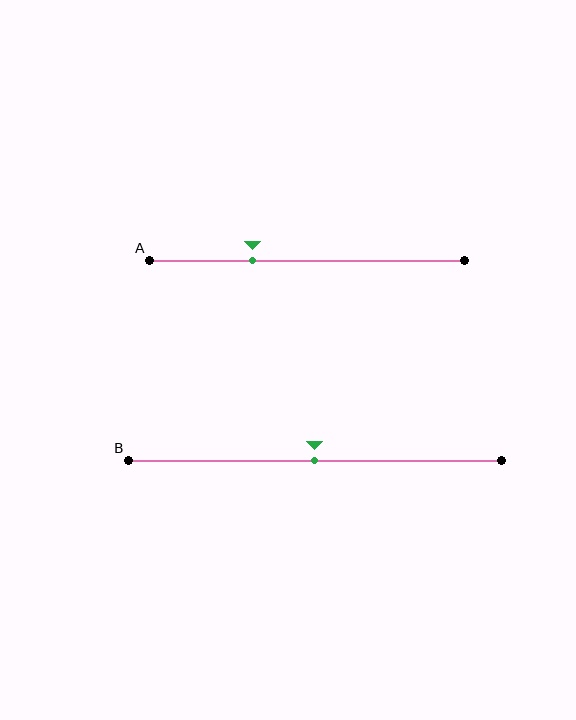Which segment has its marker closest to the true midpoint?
Segment B has its marker closest to the true midpoint.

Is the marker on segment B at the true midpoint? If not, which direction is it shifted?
Yes, the marker on segment B is at the true midpoint.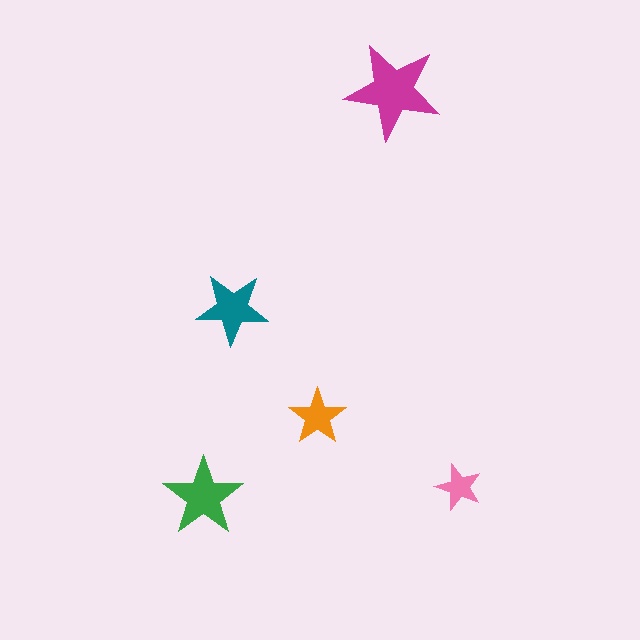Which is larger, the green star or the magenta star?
The magenta one.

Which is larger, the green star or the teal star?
The green one.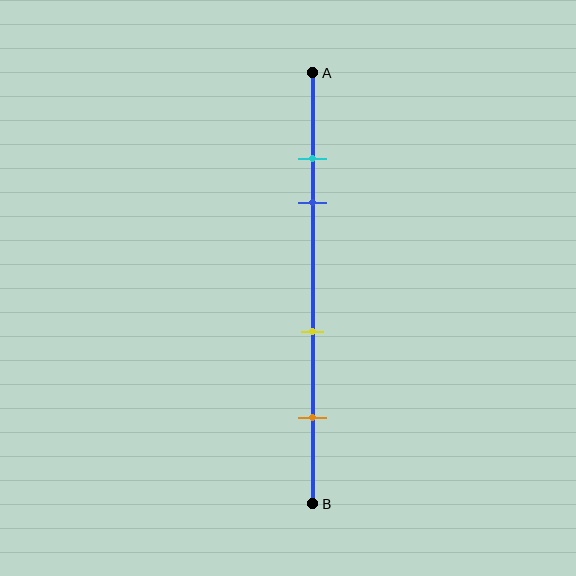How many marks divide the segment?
There are 4 marks dividing the segment.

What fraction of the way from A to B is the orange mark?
The orange mark is approximately 80% (0.8) of the way from A to B.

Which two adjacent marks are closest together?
The cyan and blue marks are the closest adjacent pair.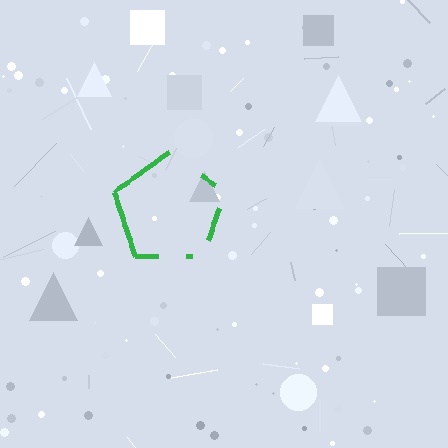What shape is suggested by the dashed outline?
The dashed outline suggests a pentagon.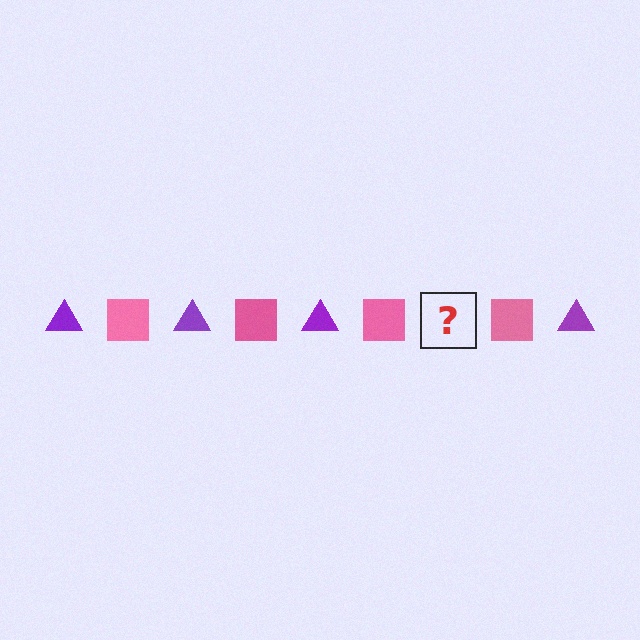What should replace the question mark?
The question mark should be replaced with a purple triangle.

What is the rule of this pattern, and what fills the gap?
The rule is that the pattern alternates between purple triangle and pink square. The gap should be filled with a purple triangle.